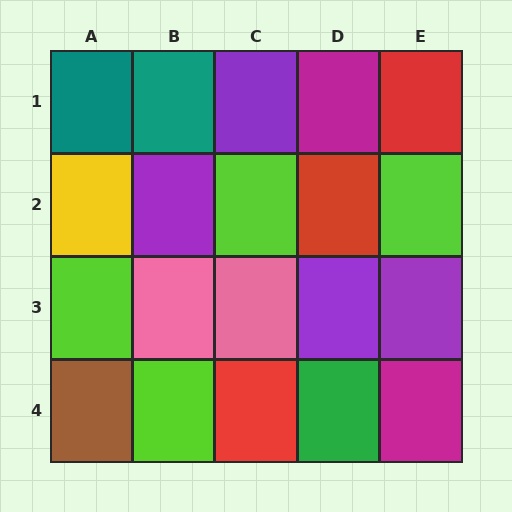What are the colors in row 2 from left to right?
Yellow, purple, lime, red, lime.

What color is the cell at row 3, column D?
Purple.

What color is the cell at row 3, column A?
Lime.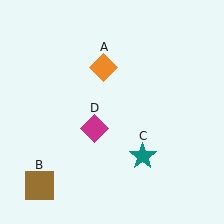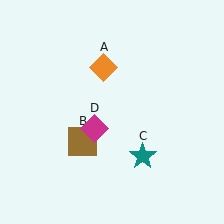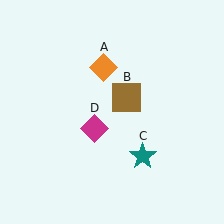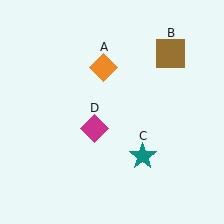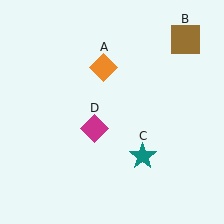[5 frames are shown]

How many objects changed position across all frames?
1 object changed position: brown square (object B).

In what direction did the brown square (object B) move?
The brown square (object B) moved up and to the right.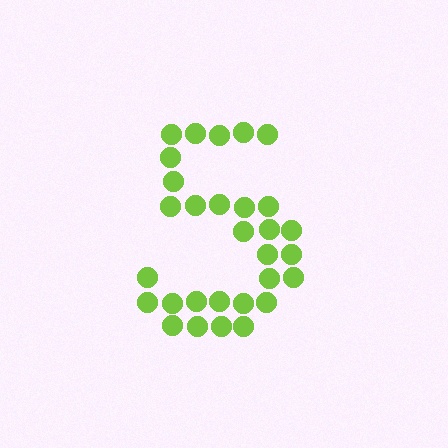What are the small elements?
The small elements are circles.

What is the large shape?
The large shape is the digit 5.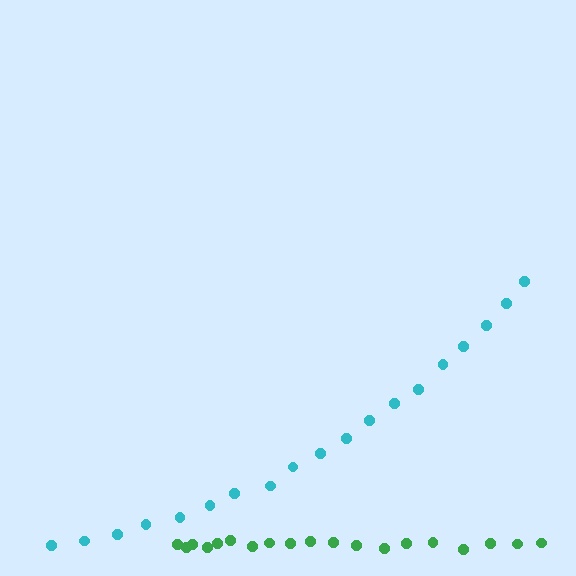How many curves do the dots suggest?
There are 2 distinct paths.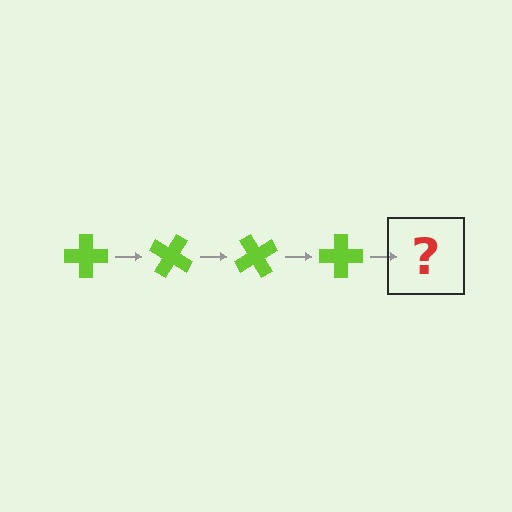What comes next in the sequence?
The next element should be a lime cross rotated 120 degrees.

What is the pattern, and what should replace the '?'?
The pattern is that the cross rotates 30 degrees each step. The '?' should be a lime cross rotated 120 degrees.